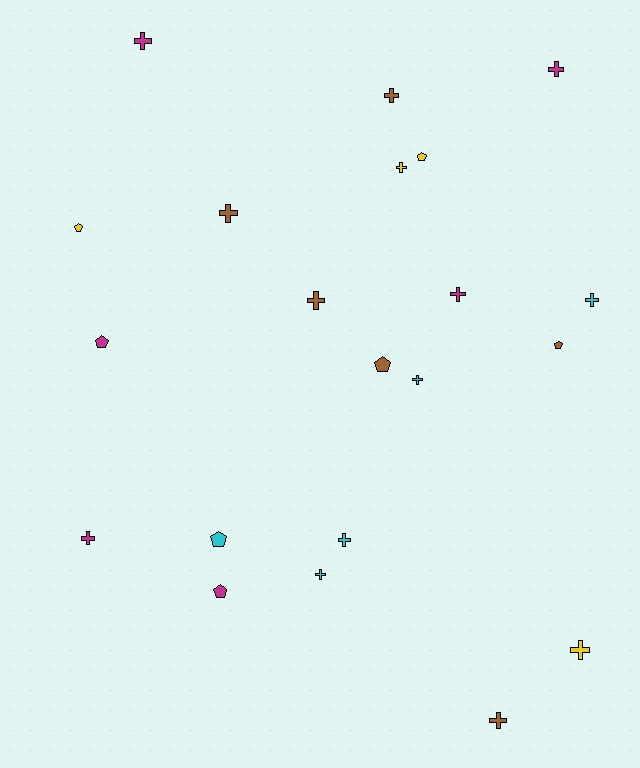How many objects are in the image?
There are 21 objects.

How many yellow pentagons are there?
There are 2 yellow pentagons.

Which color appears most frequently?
Brown, with 6 objects.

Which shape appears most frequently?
Cross, with 14 objects.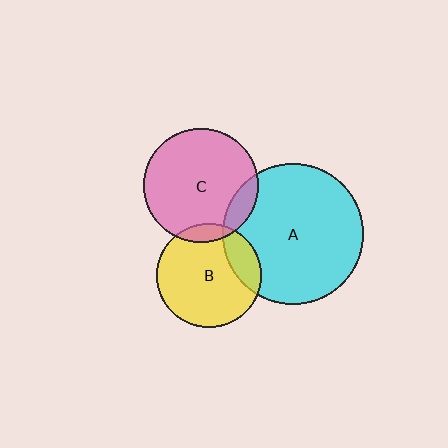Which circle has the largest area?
Circle A (cyan).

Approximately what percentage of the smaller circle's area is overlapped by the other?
Approximately 20%.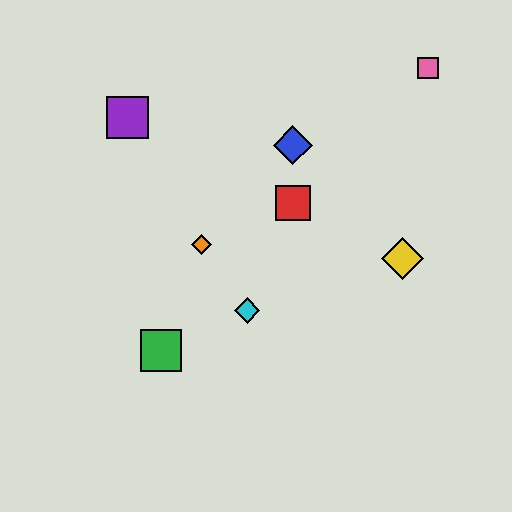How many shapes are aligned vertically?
2 shapes (the red square, the blue diamond) are aligned vertically.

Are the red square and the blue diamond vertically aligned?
Yes, both are at x≈293.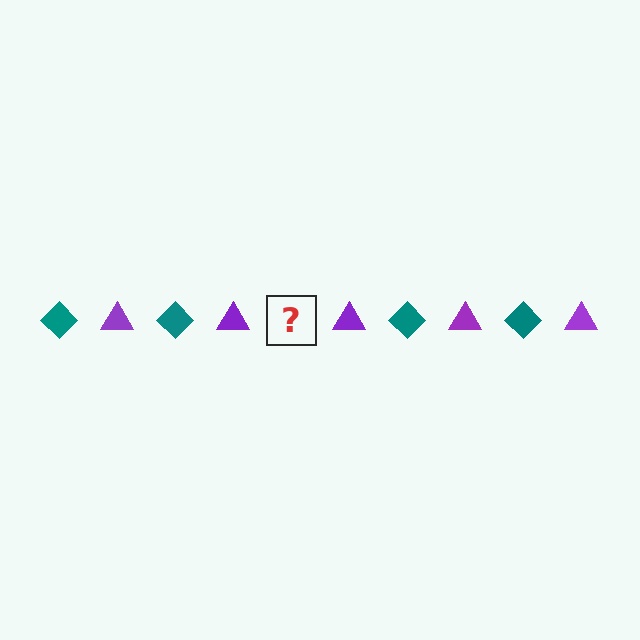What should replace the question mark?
The question mark should be replaced with a teal diamond.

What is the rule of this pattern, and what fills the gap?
The rule is that the pattern alternates between teal diamond and purple triangle. The gap should be filled with a teal diamond.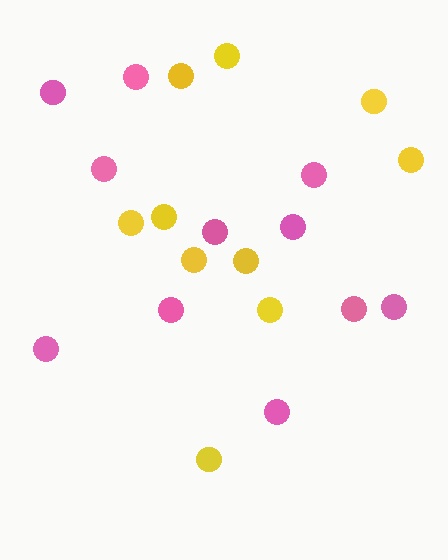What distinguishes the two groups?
There are 2 groups: one group of yellow circles (10) and one group of pink circles (11).